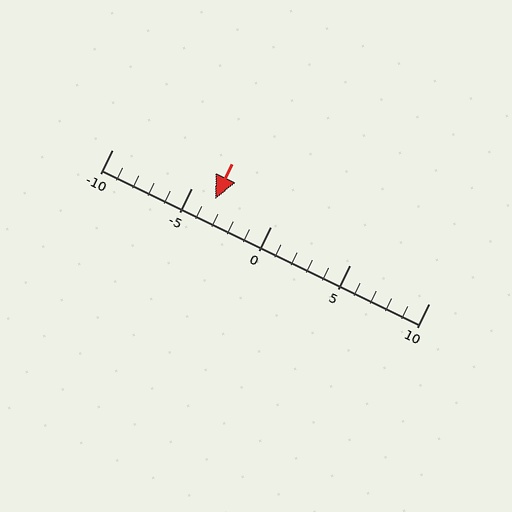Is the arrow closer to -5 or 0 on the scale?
The arrow is closer to -5.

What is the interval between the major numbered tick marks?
The major tick marks are spaced 5 units apart.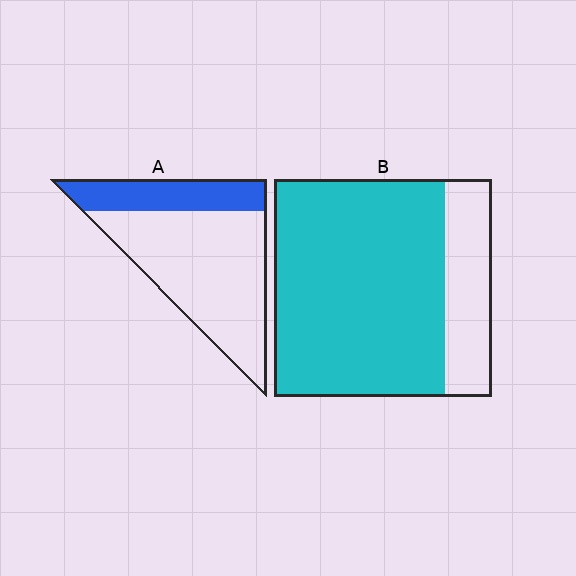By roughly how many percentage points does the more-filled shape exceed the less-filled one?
By roughly 50 percentage points (B over A).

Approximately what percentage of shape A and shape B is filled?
A is approximately 25% and B is approximately 80%.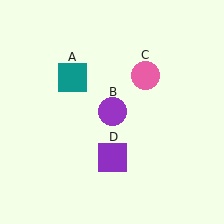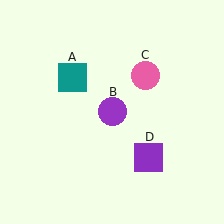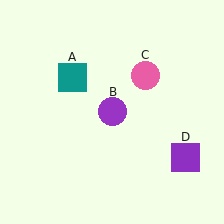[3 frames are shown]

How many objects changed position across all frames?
1 object changed position: purple square (object D).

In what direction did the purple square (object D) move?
The purple square (object D) moved right.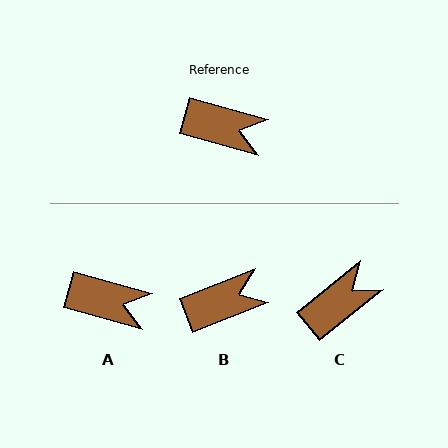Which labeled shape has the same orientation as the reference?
A.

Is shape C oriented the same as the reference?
No, it is off by about 55 degrees.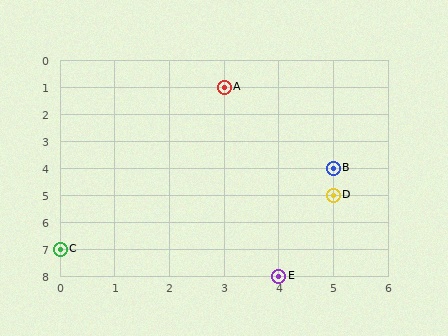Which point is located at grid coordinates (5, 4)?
Point B is at (5, 4).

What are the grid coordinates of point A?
Point A is at grid coordinates (3, 1).